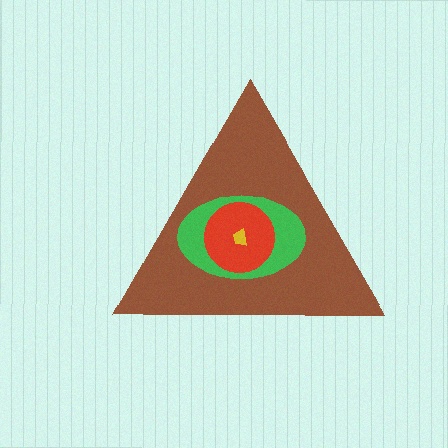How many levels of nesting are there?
4.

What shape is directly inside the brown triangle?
The green ellipse.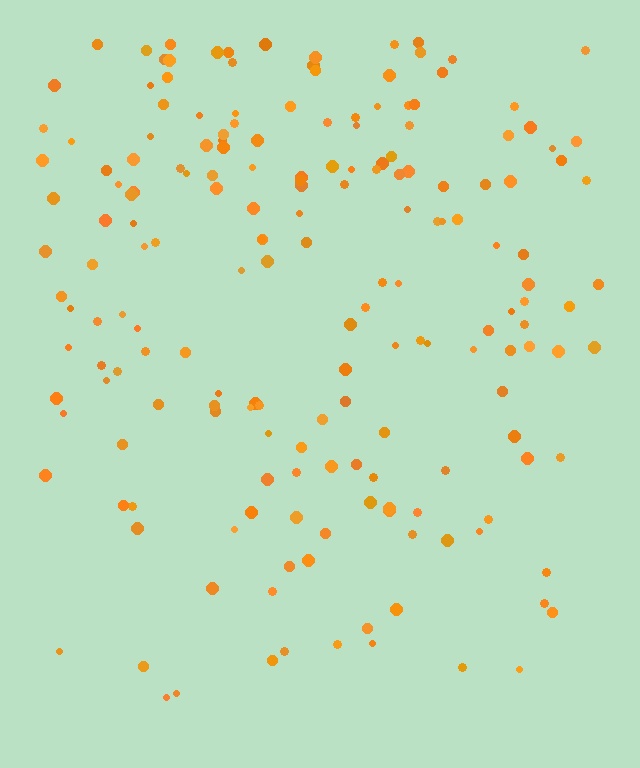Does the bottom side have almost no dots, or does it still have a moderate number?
Still a moderate number, just noticeably fewer than the top.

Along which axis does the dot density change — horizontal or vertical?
Vertical.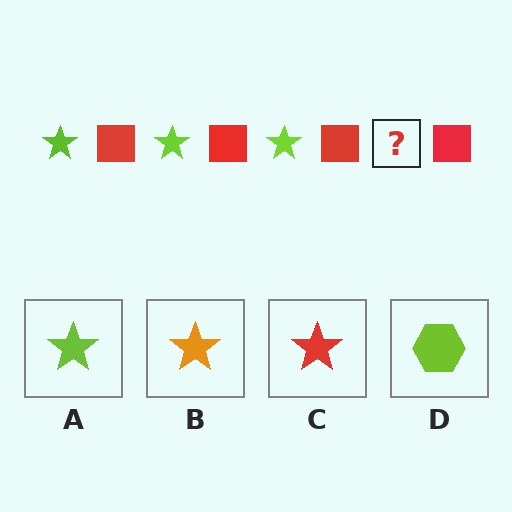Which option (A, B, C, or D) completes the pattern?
A.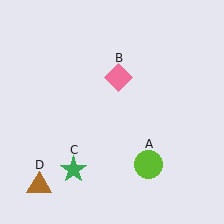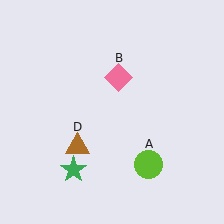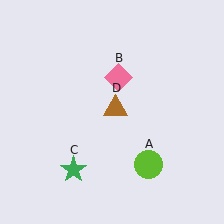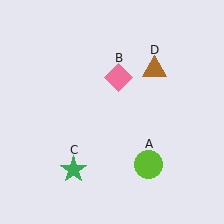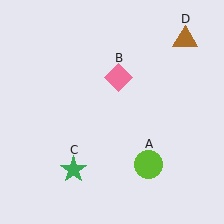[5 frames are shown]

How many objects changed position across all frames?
1 object changed position: brown triangle (object D).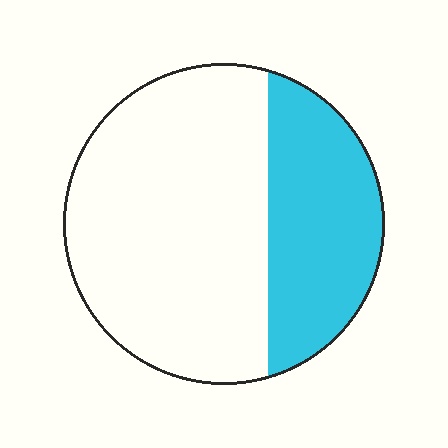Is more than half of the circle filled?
No.